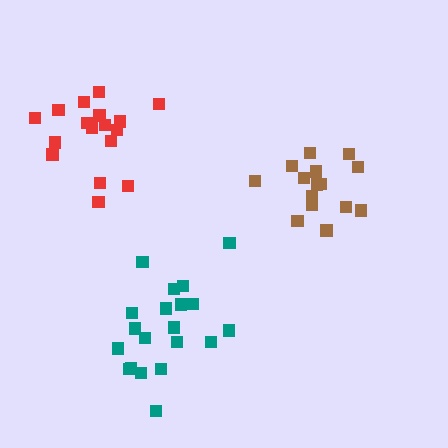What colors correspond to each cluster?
The clusters are colored: red, brown, teal.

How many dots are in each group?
Group 1: 17 dots, Group 2: 15 dots, Group 3: 20 dots (52 total).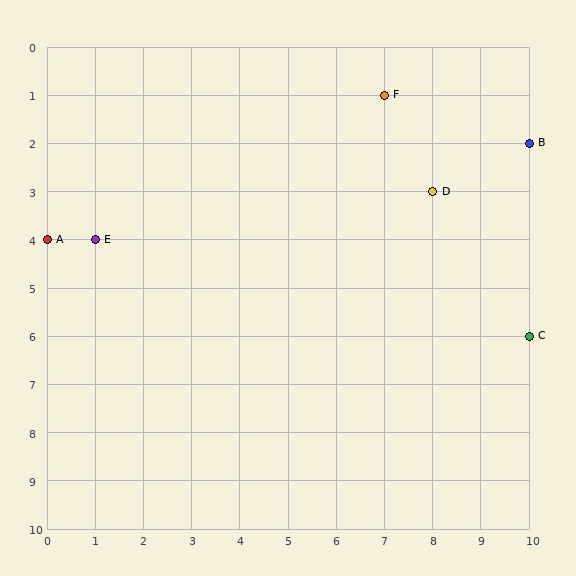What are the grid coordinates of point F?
Point F is at grid coordinates (7, 1).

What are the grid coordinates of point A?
Point A is at grid coordinates (0, 4).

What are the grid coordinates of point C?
Point C is at grid coordinates (10, 6).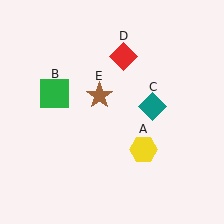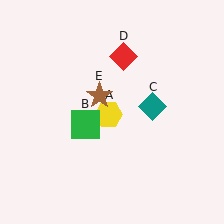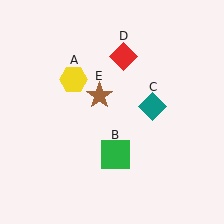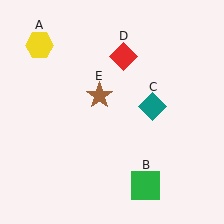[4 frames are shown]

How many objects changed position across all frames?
2 objects changed position: yellow hexagon (object A), green square (object B).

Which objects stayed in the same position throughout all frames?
Teal diamond (object C) and red diamond (object D) and brown star (object E) remained stationary.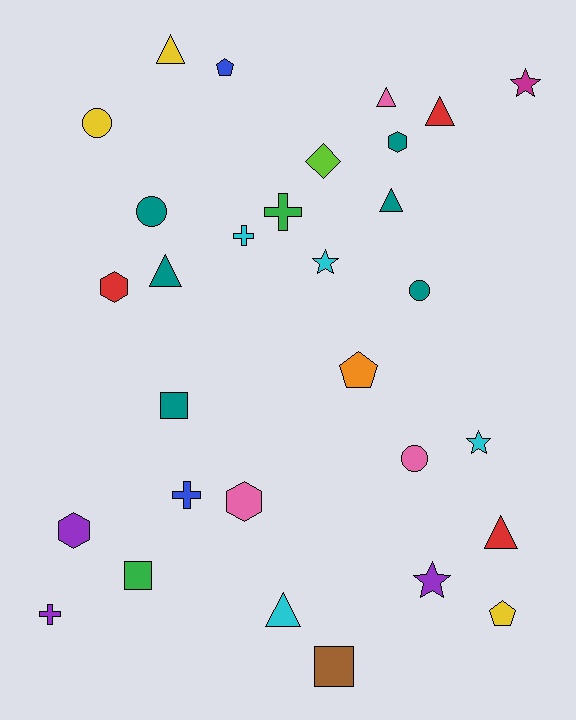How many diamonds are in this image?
There is 1 diamond.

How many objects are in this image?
There are 30 objects.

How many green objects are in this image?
There are 2 green objects.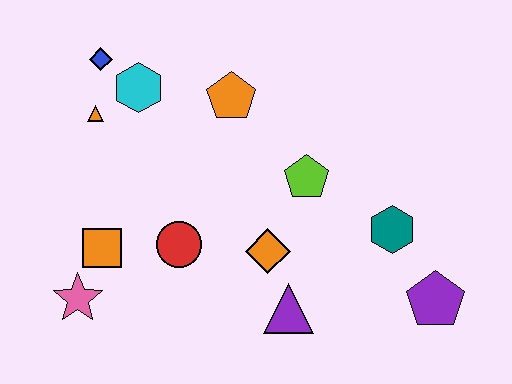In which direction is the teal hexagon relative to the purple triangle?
The teal hexagon is to the right of the purple triangle.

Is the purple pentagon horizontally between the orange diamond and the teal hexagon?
No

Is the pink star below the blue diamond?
Yes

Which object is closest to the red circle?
The orange square is closest to the red circle.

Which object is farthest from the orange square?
The purple pentagon is farthest from the orange square.